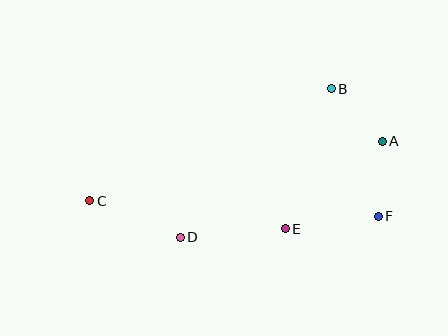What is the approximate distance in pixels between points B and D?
The distance between B and D is approximately 212 pixels.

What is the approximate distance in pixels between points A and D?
The distance between A and D is approximately 224 pixels.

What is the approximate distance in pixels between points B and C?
The distance between B and C is approximately 266 pixels.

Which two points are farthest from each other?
Points A and C are farthest from each other.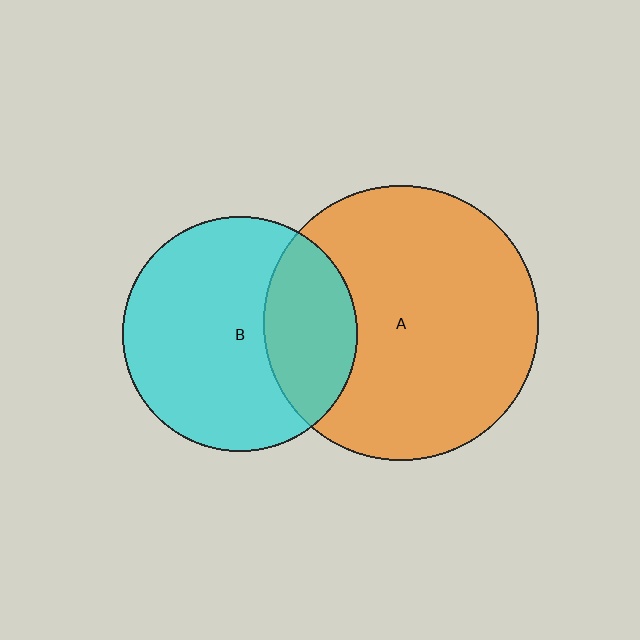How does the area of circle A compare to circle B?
Approximately 1.4 times.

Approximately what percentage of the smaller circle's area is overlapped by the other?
Approximately 30%.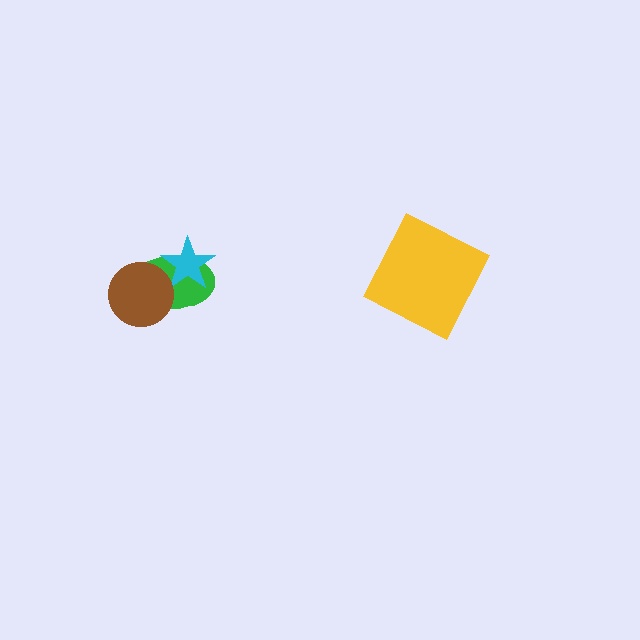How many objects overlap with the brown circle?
1 object overlaps with the brown circle.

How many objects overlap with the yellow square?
0 objects overlap with the yellow square.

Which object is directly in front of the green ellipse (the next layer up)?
The cyan star is directly in front of the green ellipse.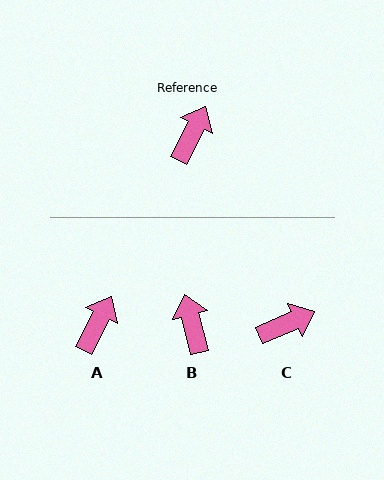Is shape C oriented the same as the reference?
No, it is off by about 39 degrees.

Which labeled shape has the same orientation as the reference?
A.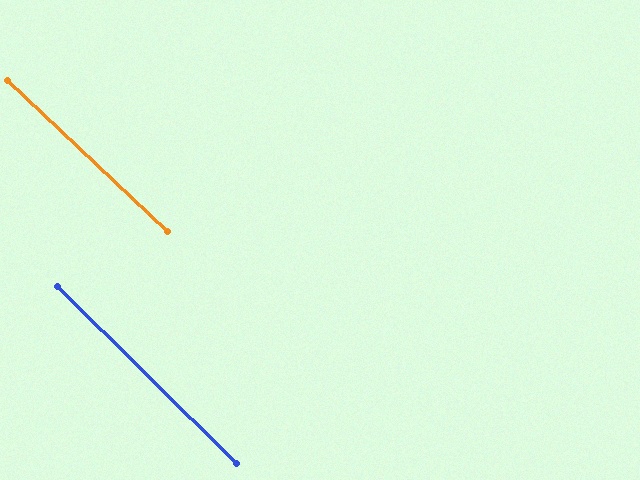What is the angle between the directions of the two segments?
Approximately 1 degree.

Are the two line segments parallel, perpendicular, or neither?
Parallel — their directions differ by only 1.4°.